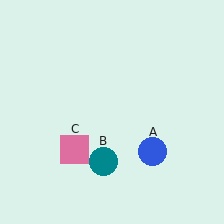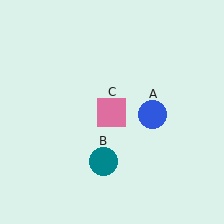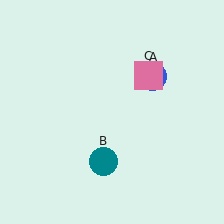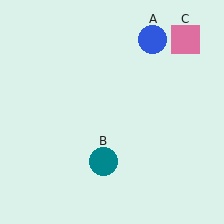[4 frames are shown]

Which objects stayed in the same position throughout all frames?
Teal circle (object B) remained stationary.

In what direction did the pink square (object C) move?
The pink square (object C) moved up and to the right.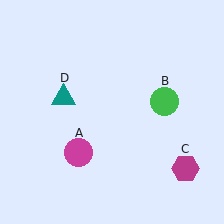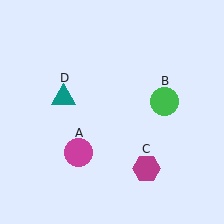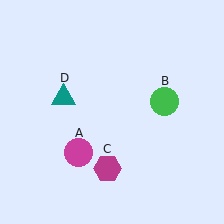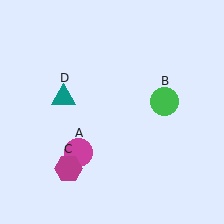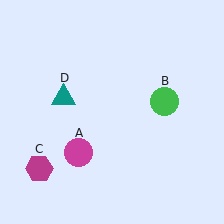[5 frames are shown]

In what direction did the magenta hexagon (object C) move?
The magenta hexagon (object C) moved left.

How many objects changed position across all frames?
1 object changed position: magenta hexagon (object C).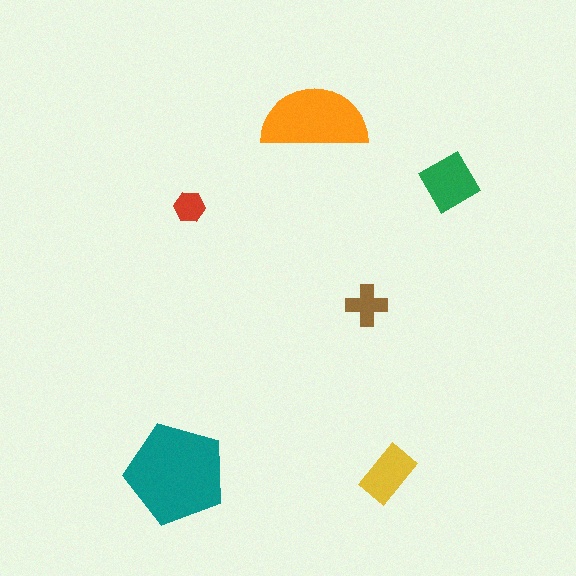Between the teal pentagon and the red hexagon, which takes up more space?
The teal pentagon.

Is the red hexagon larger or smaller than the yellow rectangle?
Smaller.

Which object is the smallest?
The red hexagon.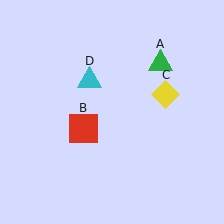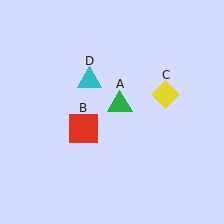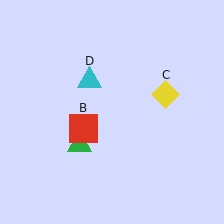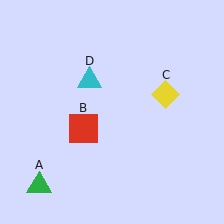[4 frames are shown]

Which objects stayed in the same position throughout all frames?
Red square (object B) and yellow diamond (object C) and cyan triangle (object D) remained stationary.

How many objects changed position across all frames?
1 object changed position: green triangle (object A).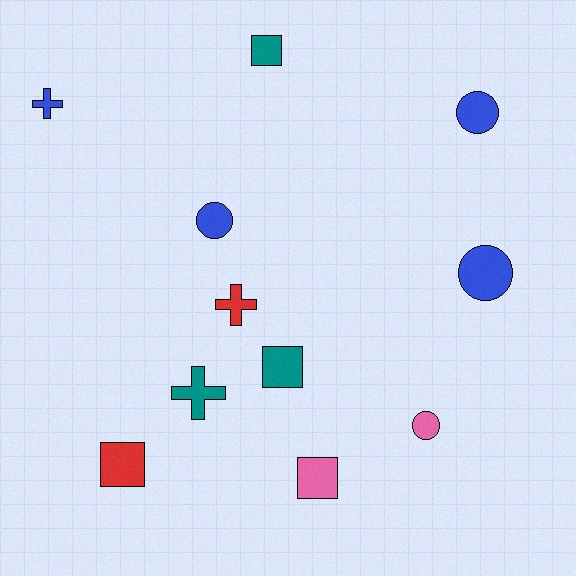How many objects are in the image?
There are 11 objects.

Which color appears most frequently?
Blue, with 4 objects.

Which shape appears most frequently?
Circle, with 4 objects.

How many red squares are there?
There is 1 red square.